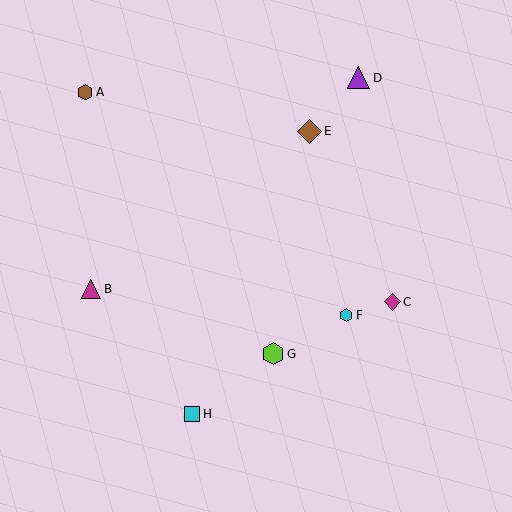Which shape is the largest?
The brown diamond (labeled E) is the largest.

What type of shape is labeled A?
Shape A is a brown hexagon.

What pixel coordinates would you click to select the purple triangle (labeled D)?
Click at (359, 78) to select the purple triangle D.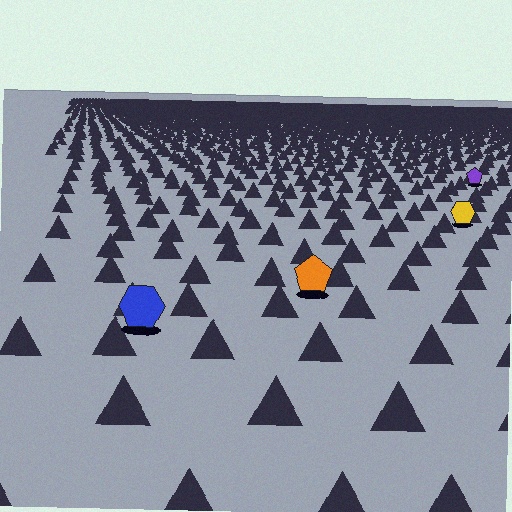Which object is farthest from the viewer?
The purple pentagon is farthest from the viewer. It appears smaller and the ground texture around it is denser.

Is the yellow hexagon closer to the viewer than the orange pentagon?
No. The orange pentagon is closer — you can tell from the texture gradient: the ground texture is coarser near it.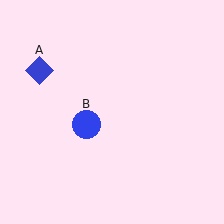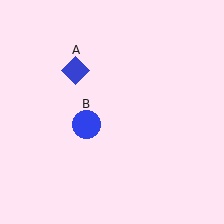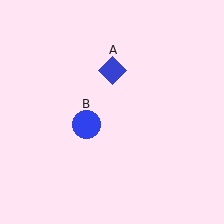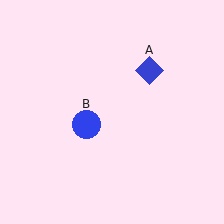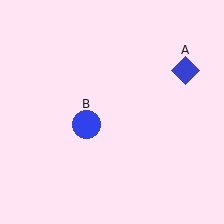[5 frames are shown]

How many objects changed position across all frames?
1 object changed position: blue diamond (object A).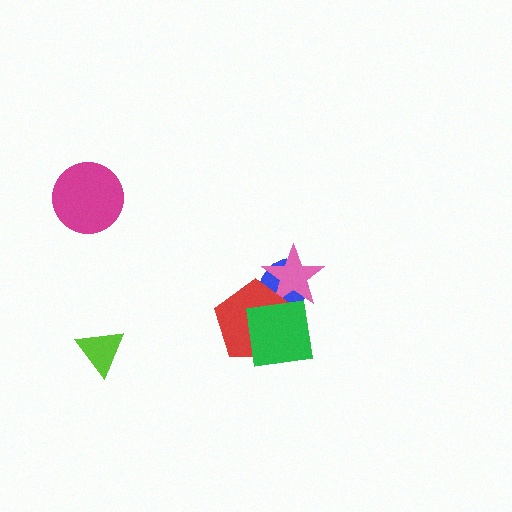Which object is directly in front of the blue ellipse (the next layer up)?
The pink star is directly in front of the blue ellipse.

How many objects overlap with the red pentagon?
3 objects overlap with the red pentagon.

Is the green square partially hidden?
No, no other shape covers it.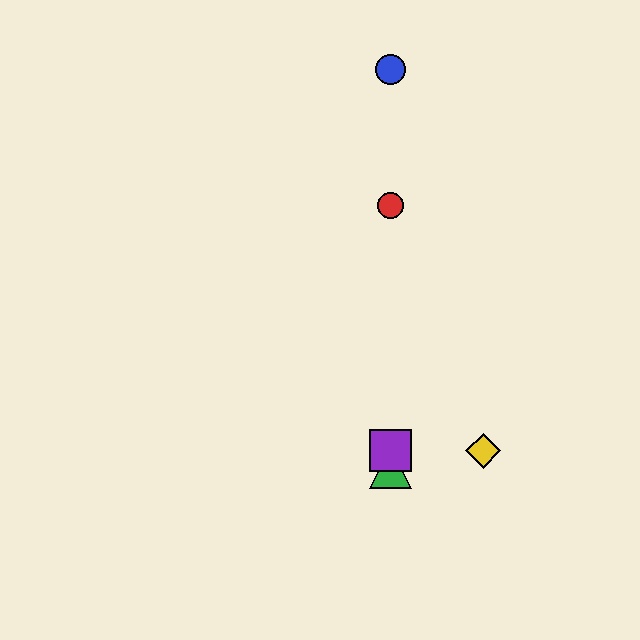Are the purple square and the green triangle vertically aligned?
Yes, both are at x≈391.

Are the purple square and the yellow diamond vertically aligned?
No, the purple square is at x≈391 and the yellow diamond is at x≈483.